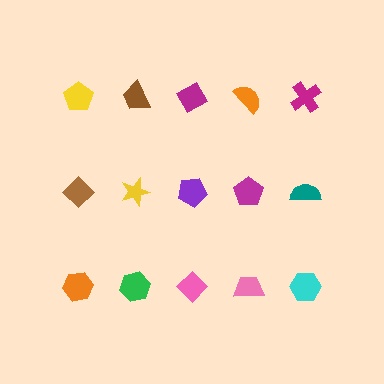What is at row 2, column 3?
A purple pentagon.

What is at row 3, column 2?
A green hexagon.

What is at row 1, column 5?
A magenta cross.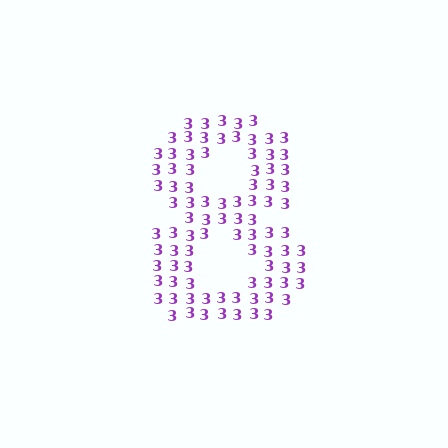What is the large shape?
The large shape is the digit 8.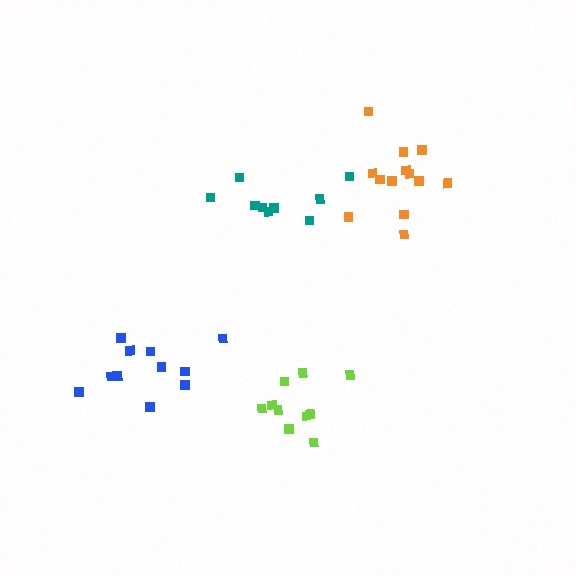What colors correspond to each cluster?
The clusters are colored: orange, lime, blue, teal.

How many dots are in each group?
Group 1: 13 dots, Group 2: 10 dots, Group 3: 11 dots, Group 4: 9 dots (43 total).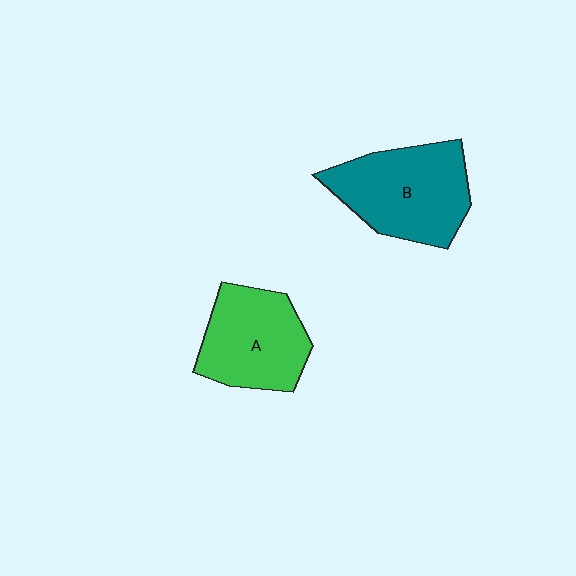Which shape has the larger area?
Shape B (teal).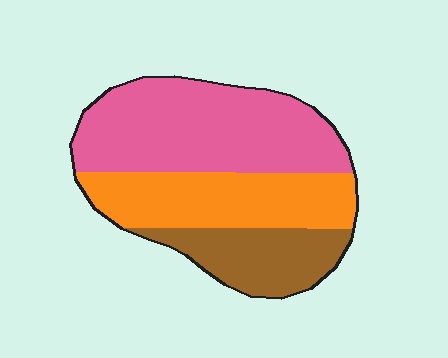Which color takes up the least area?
Brown, at roughly 20%.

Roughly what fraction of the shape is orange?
Orange takes up between a sixth and a third of the shape.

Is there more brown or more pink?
Pink.